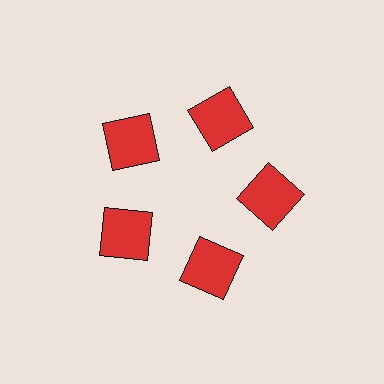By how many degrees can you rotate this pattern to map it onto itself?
The pattern maps onto itself every 72 degrees of rotation.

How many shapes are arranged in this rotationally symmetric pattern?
There are 5 shapes, arranged in 5 groups of 1.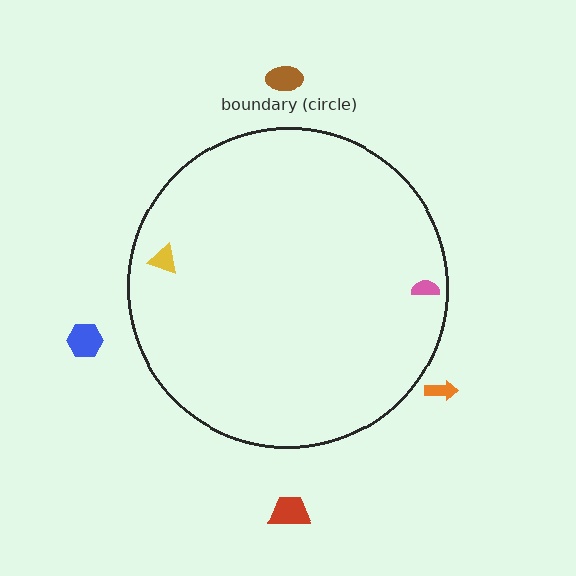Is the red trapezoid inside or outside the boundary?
Outside.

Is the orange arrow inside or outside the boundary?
Outside.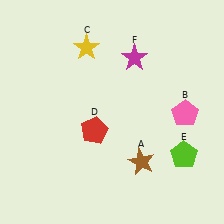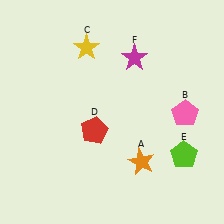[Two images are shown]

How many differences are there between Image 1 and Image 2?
There is 1 difference between the two images.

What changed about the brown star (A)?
In Image 1, A is brown. In Image 2, it changed to orange.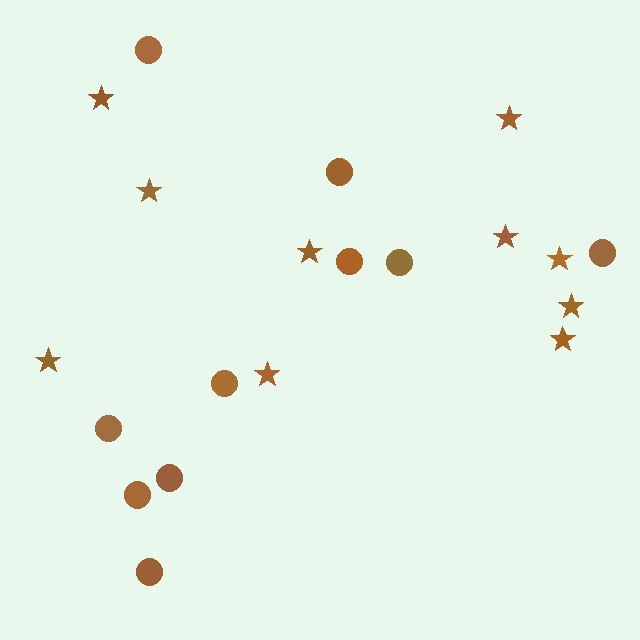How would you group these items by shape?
There are 2 groups: one group of stars (10) and one group of circles (10).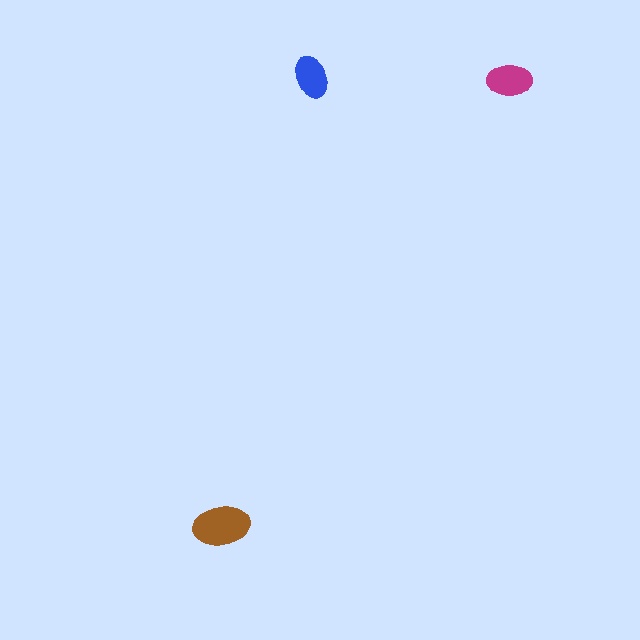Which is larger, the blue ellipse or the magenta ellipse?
The magenta one.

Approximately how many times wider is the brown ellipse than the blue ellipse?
About 1.5 times wider.